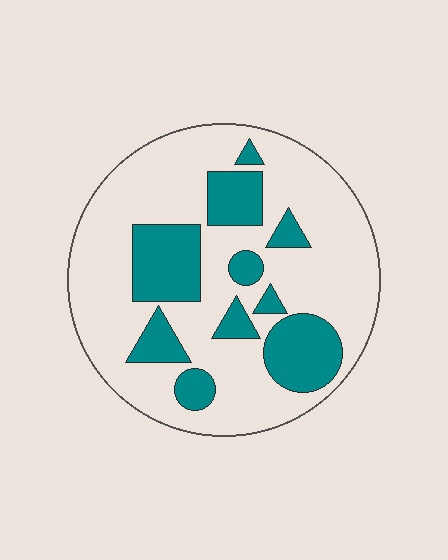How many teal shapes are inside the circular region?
10.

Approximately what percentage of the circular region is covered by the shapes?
Approximately 25%.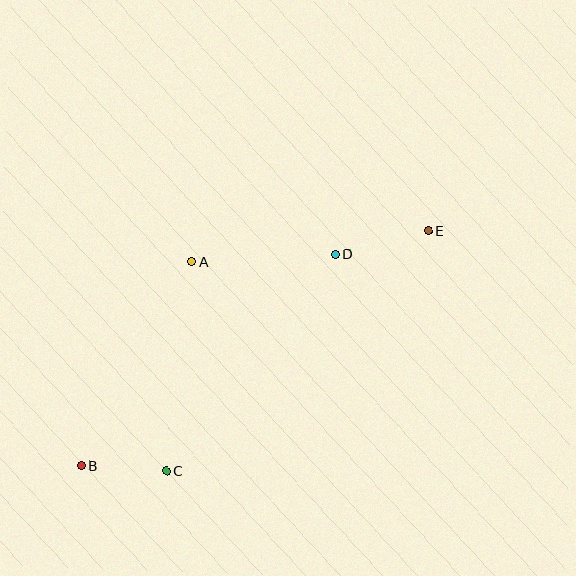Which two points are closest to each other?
Points B and C are closest to each other.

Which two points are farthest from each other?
Points B and E are farthest from each other.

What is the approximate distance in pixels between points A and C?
The distance between A and C is approximately 210 pixels.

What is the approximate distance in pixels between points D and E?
The distance between D and E is approximately 96 pixels.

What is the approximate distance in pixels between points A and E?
The distance between A and E is approximately 239 pixels.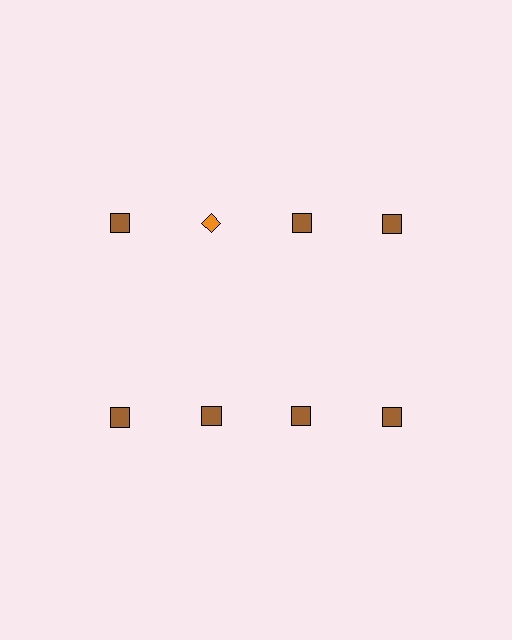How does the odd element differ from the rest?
It differs in both color (orange instead of brown) and shape (diamond instead of square).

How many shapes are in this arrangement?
There are 8 shapes arranged in a grid pattern.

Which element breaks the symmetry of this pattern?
The orange diamond in the top row, second from left column breaks the symmetry. All other shapes are brown squares.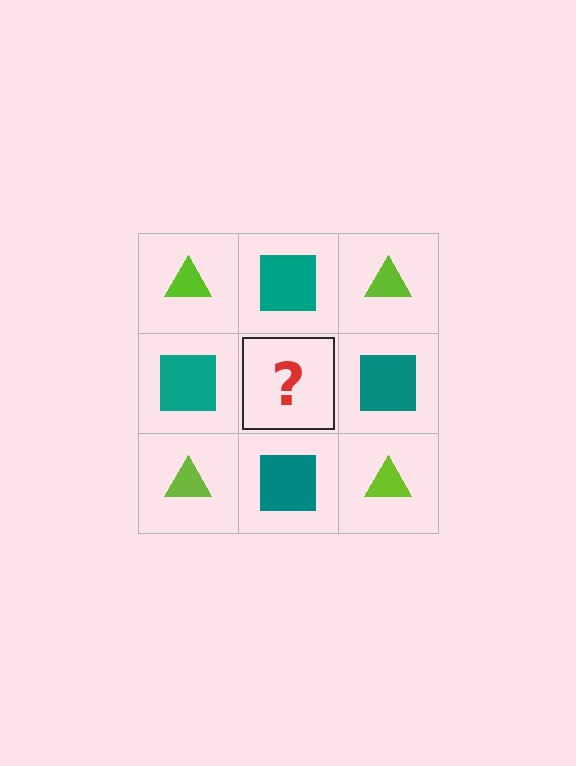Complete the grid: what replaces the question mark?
The question mark should be replaced with a lime triangle.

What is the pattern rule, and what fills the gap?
The rule is that it alternates lime triangle and teal square in a checkerboard pattern. The gap should be filled with a lime triangle.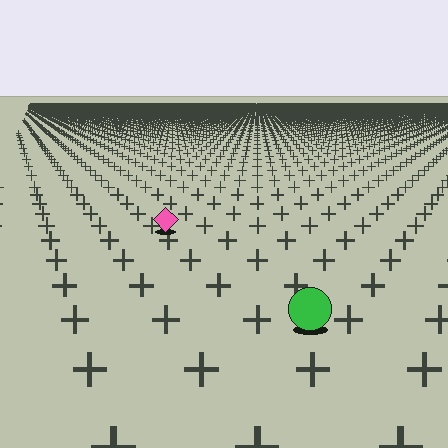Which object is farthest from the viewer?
The pink diamond is farthest from the viewer. It appears smaller and the ground texture around it is denser.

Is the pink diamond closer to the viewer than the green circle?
No. The green circle is closer — you can tell from the texture gradient: the ground texture is coarser near it.